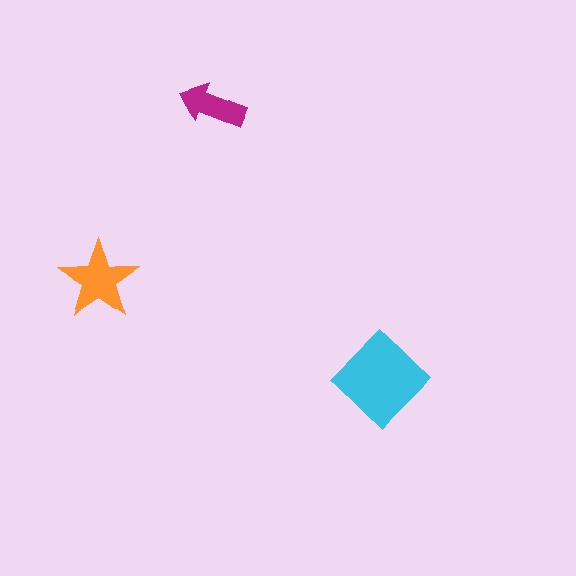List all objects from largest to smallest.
The cyan diamond, the orange star, the magenta arrow.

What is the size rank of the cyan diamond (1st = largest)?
1st.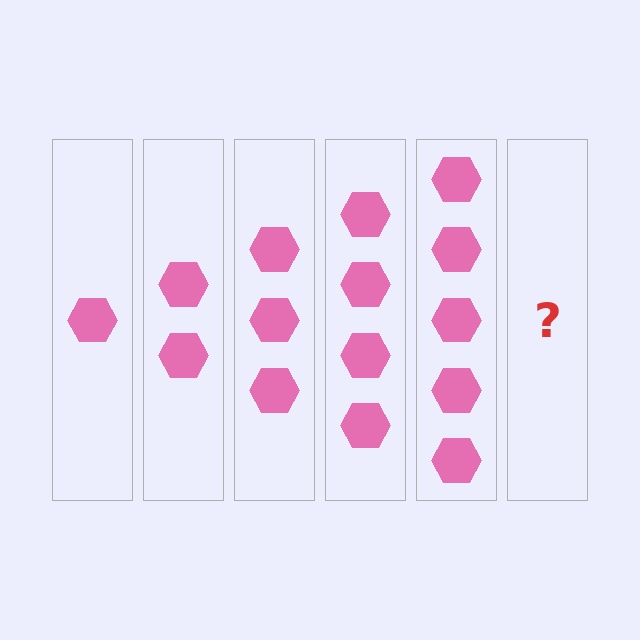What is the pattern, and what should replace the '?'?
The pattern is that each step adds one more hexagon. The '?' should be 6 hexagons.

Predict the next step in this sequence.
The next step is 6 hexagons.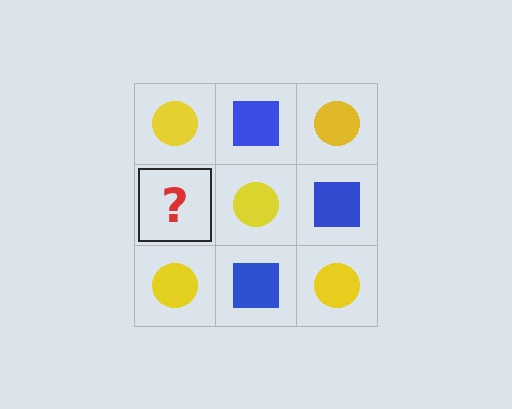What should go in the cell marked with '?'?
The missing cell should contain a blue square.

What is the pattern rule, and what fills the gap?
The rule is that it alternates yellow circle and blue square in a checkerboard pattern. The gap should be filled with a blue square.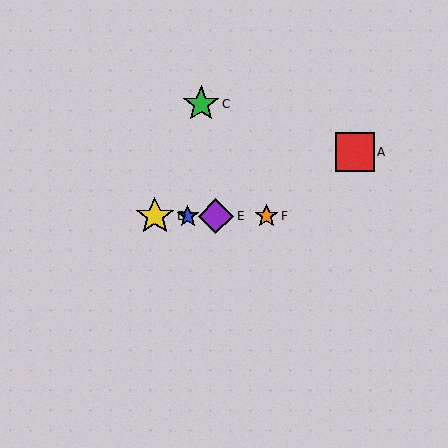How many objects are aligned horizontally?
4 objects (B, D, E, F) are aligned horizontally.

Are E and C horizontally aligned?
No, E is at y≈216 and C is at y≈104.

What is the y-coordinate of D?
Object D is at y≈216.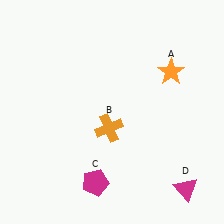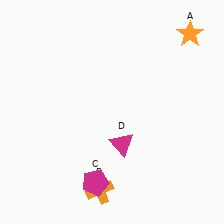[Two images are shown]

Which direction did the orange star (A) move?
The orange star (A) moved up.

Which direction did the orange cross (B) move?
The orange cross (B) moved down.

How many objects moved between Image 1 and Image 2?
3 objects moved between the two images.